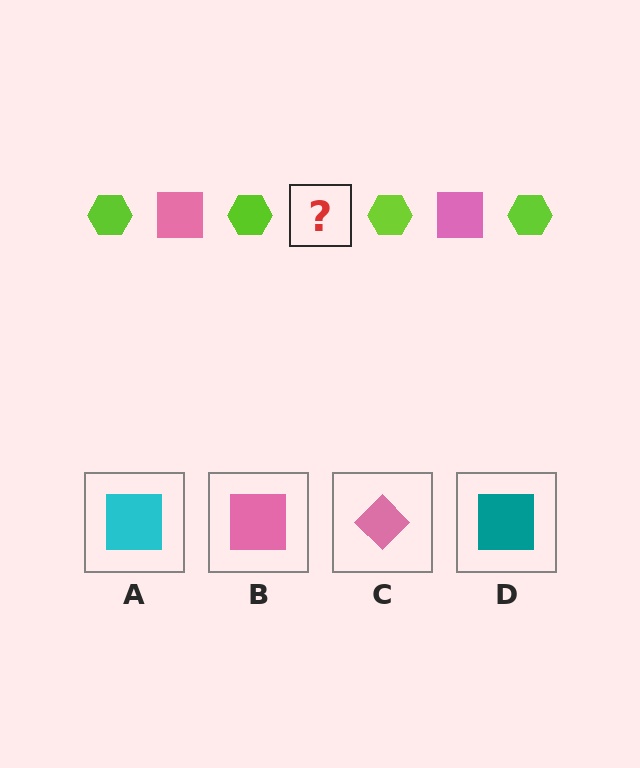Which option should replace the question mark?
Option B.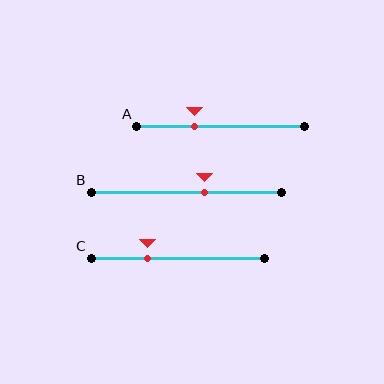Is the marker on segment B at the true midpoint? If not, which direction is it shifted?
No, the marker on segment B is shifted to the right by about 10% of the segment length.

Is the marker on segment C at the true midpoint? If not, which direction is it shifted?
No, the marker on segment C is shifted to the left by about 18% of the segment length.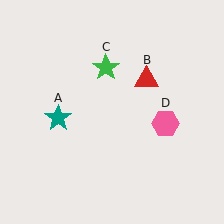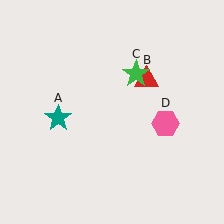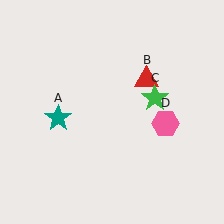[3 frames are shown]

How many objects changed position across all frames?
1 object changed position: green star (object C).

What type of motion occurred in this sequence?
The green star (object C) rotated clockwise around the center of the scene.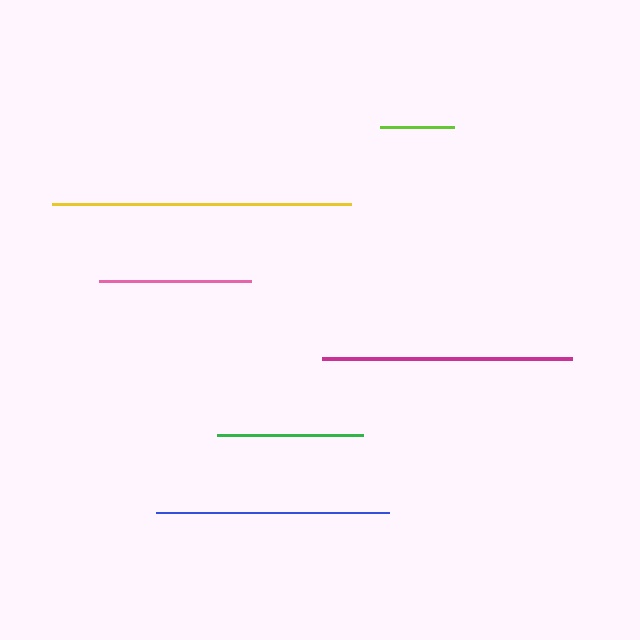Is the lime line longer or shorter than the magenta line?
The magenta line is longer than the lime line.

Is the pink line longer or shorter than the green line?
The pink line is longer than the green line.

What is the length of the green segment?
The green segment is approximately 146 pixels long.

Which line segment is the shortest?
The lime line is the shortest at approximately 74 pixels.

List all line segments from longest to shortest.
From longest to shortest: yellow, magenta, blue, pink, green, lime.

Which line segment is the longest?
The yellow line is the longest at approximately 299 pixels.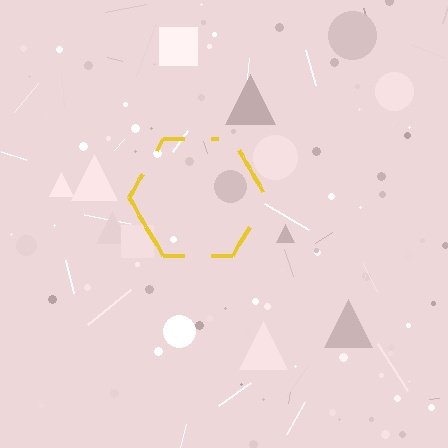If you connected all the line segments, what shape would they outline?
They would outline a hexagon.